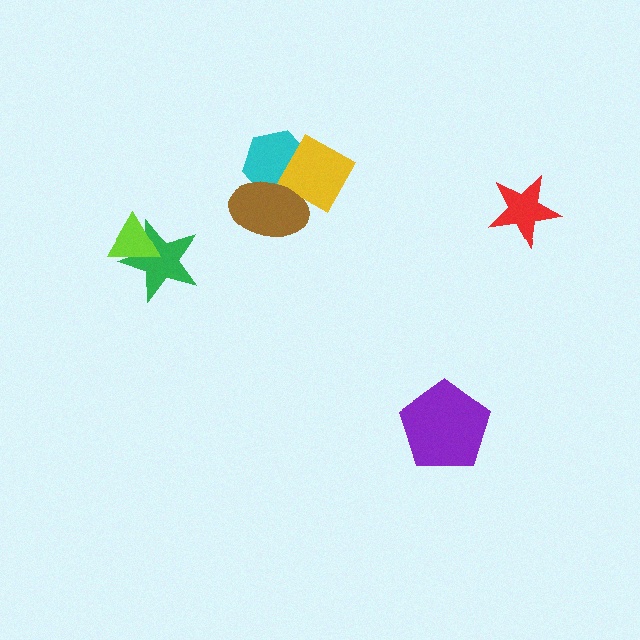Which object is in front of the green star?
The lime triangle is in front of the green star.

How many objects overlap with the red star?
0 objects overlap with the red star.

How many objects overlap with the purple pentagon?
0 objects overlap with the purple pentagon.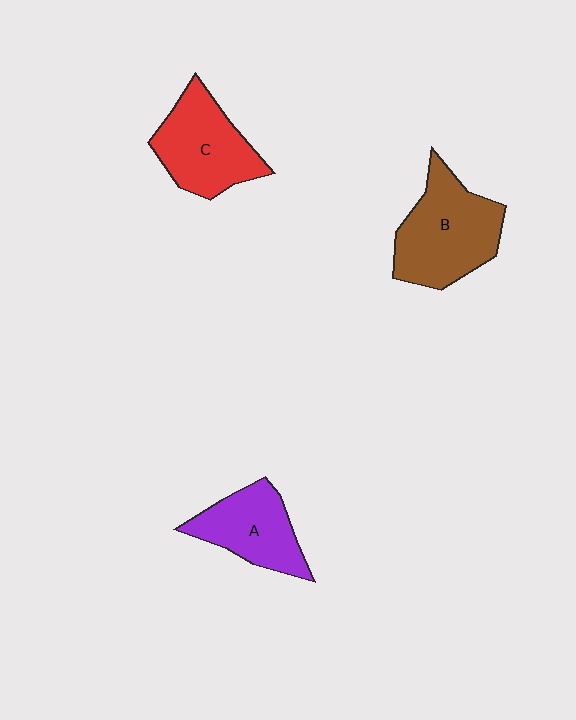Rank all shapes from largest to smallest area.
From largest to smallest: B (brown), C (red), A (purple).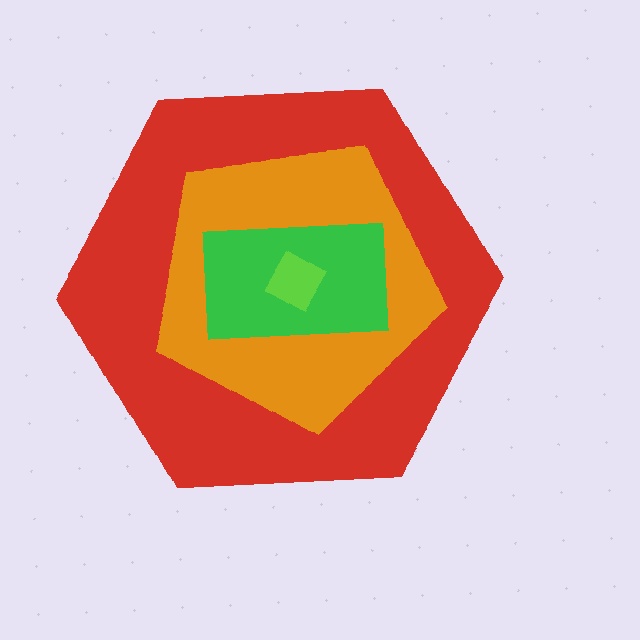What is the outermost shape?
The red hexagon.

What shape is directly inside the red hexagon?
The orange pentagon.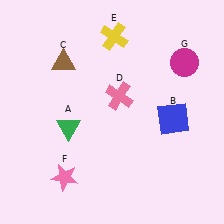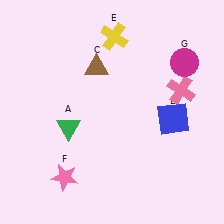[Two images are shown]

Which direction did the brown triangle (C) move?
The brown triangle (C) moved right.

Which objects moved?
The objects that moved are: the brown triangle (C), the pink cross (D).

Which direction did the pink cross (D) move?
The pink cross (D) moved right.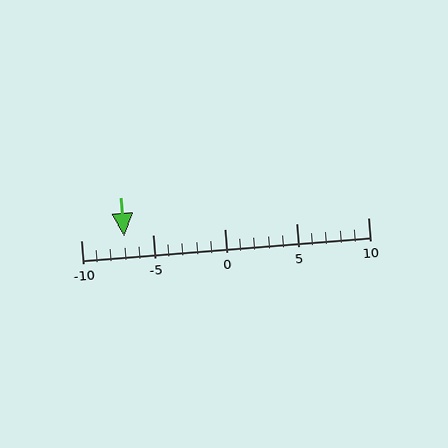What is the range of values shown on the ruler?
The ruler shows values from -10 to 10.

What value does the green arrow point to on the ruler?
The green arrow points to approximately -7.